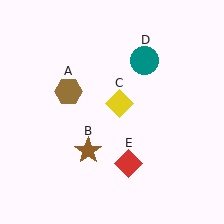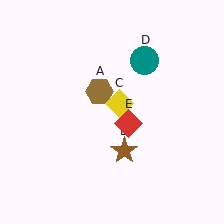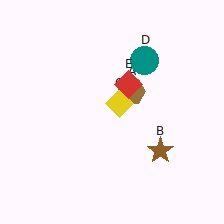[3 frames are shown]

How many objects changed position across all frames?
3 objects changed position: brown hexagon (object A), brown star (object B), red diamond (object E).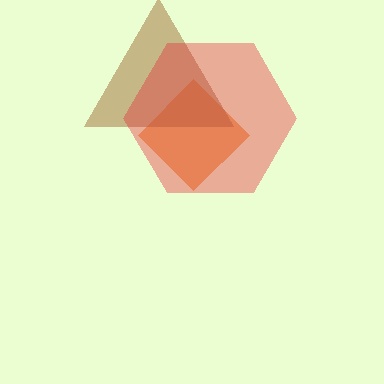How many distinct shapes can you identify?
There are 3 distinct shapes: an orange diamond, a brown triangle, a red hexagon.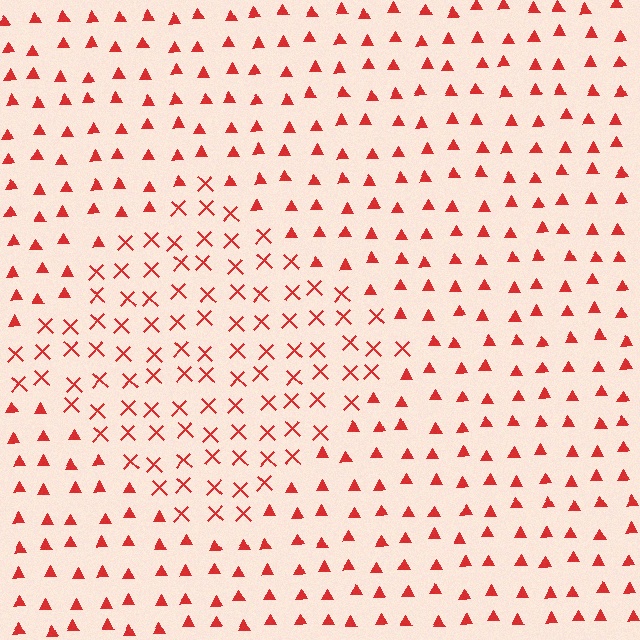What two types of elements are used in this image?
The image uses X marks inside the diamond region and triangles outside it.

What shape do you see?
I see a diamond.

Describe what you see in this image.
The image is filled with small red elements arranged in a uniform grid. A diamond-shaped region contains X marks, while the surrounding area contains triangles. The boundary is defined purely by the change in element shape.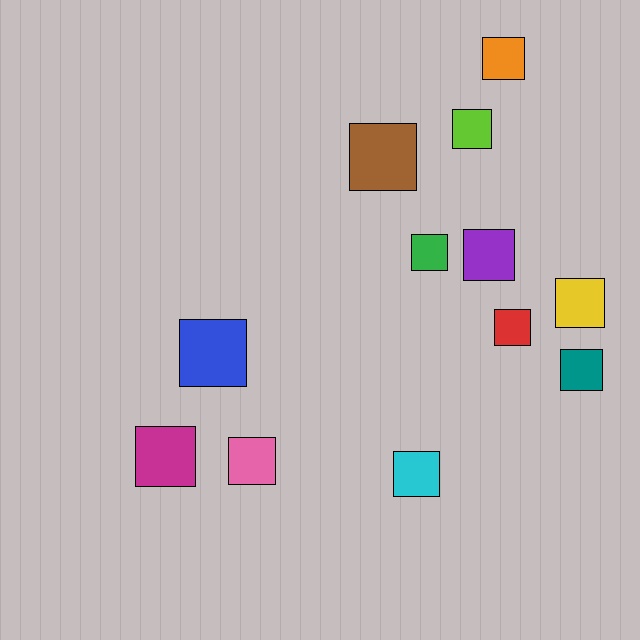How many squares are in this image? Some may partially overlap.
There are 12 squares.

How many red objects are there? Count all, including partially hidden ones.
There is 1 red object.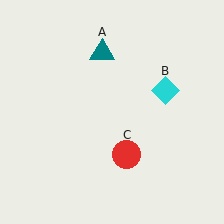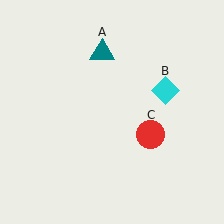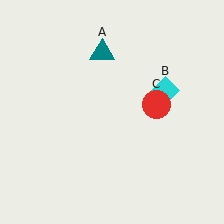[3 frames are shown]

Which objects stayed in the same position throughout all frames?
Teal triangle (object A) and cyan diamond (object B) remained stationary.